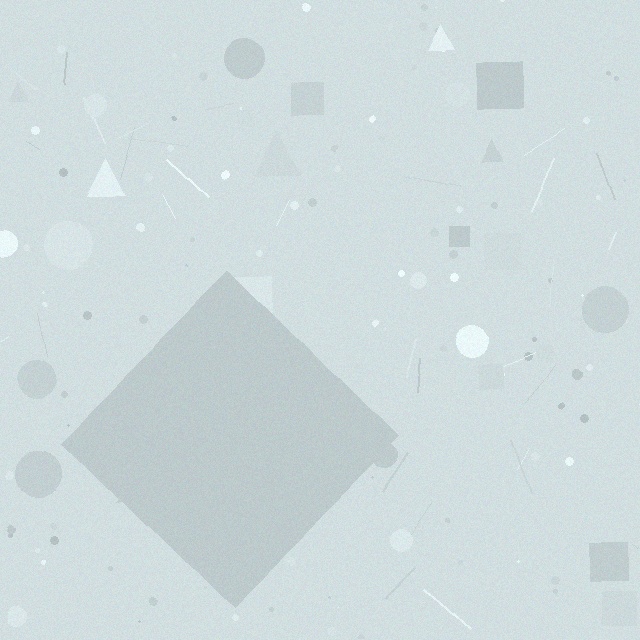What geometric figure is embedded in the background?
A diamond is embedded in the background.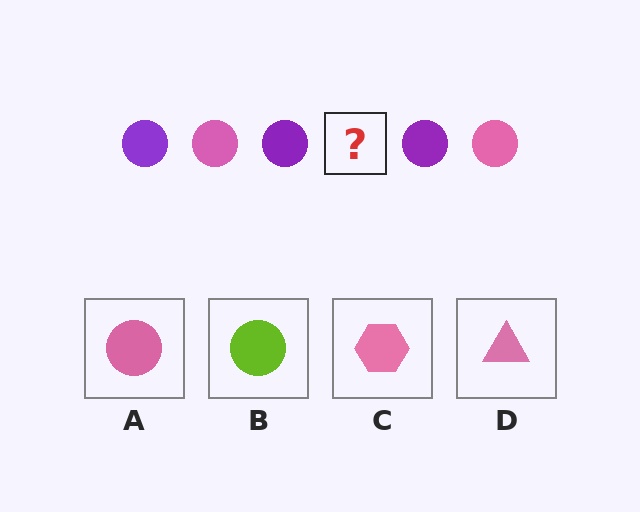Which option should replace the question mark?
Option A.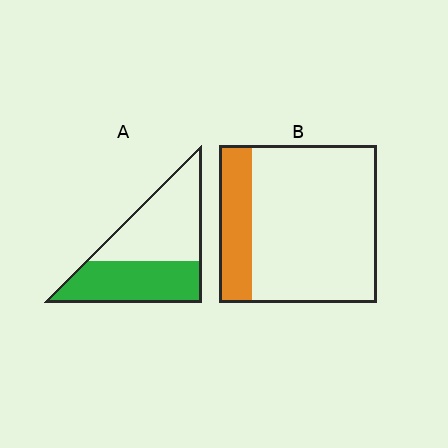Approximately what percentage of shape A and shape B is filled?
A is approximately 45% and B is approximately 20%.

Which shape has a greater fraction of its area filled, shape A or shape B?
Shape A.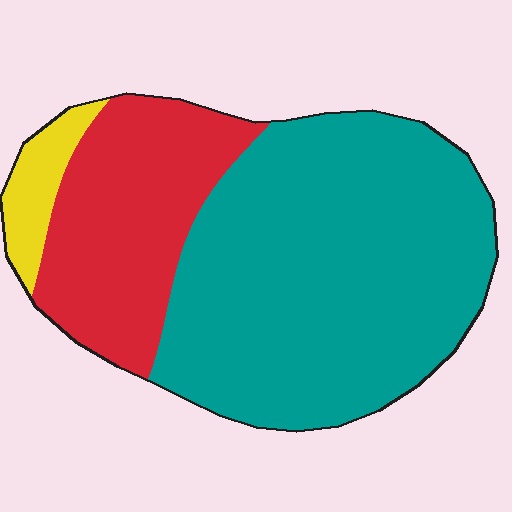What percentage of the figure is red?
Red covers about 30% of the figure.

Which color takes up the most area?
Teal, at roughly 65%.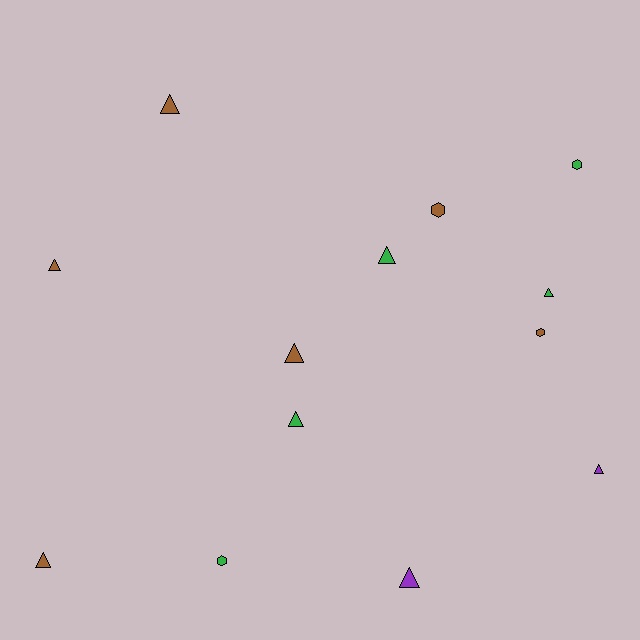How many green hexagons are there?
There are 2 green hexagons.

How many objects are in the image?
There are 13 objects.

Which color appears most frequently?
Brown, with 6 objects.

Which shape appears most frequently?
Triangle, with 9 objects.